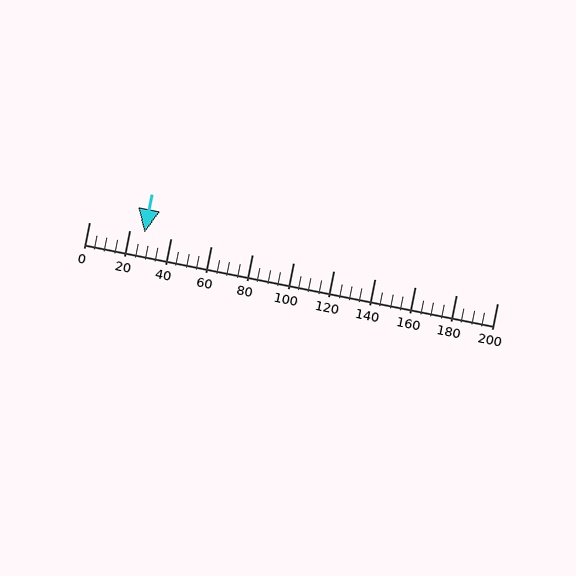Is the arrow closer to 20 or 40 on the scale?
The arrow is closer to 20.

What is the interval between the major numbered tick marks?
The major tick marks are spaced 20 units apart.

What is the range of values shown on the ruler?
The ruler shows values from 0 to 200.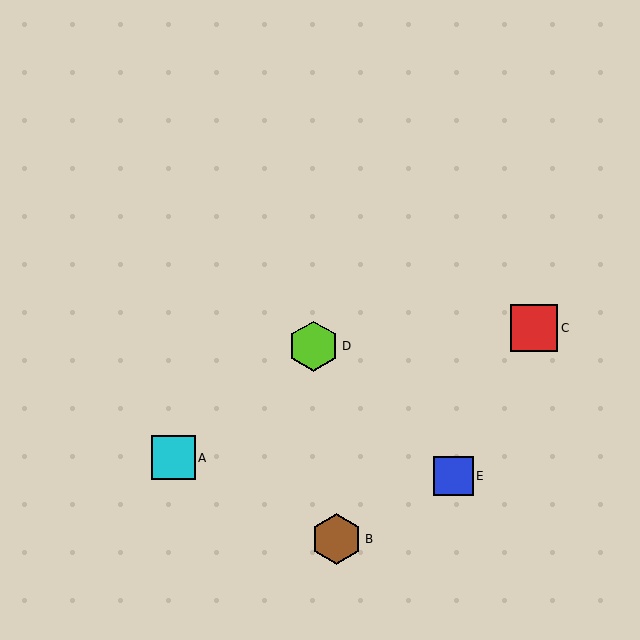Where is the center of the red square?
The center of the red square is at (534, 328).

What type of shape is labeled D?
Shape D is a lime hexagon.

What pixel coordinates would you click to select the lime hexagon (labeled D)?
Click at (313, 346) to select the lime hexagon D.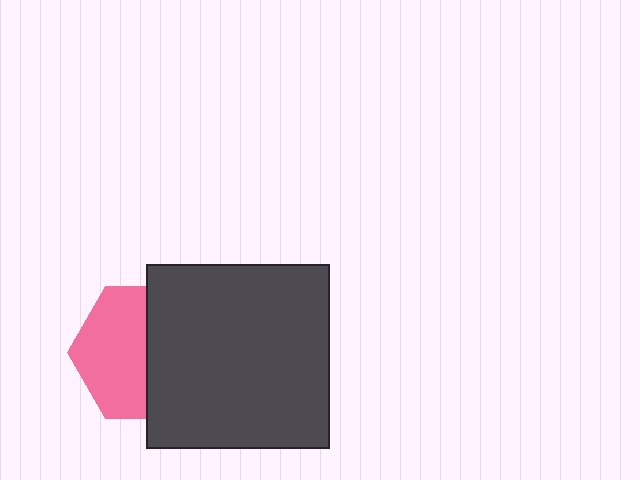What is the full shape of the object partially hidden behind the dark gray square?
The partially hidden object is a pink hexagon.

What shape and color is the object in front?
The object in front is a dark gray square.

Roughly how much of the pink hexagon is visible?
About half of it is visible (roughly 52%).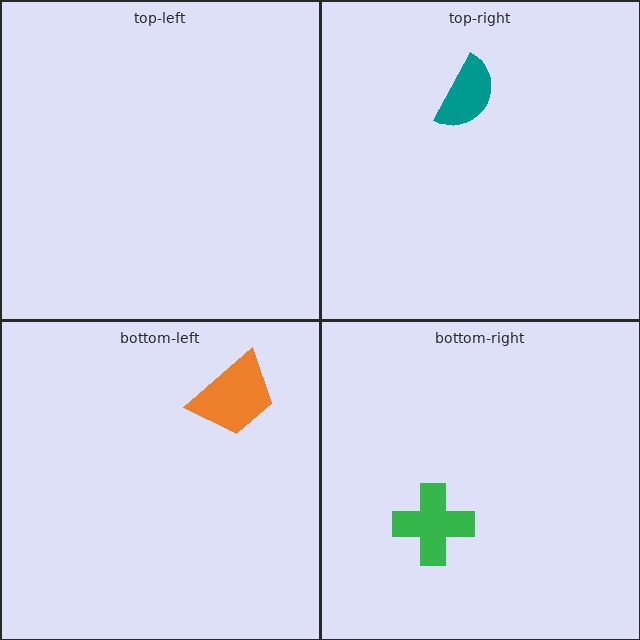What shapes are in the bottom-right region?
The green cross.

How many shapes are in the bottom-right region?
1.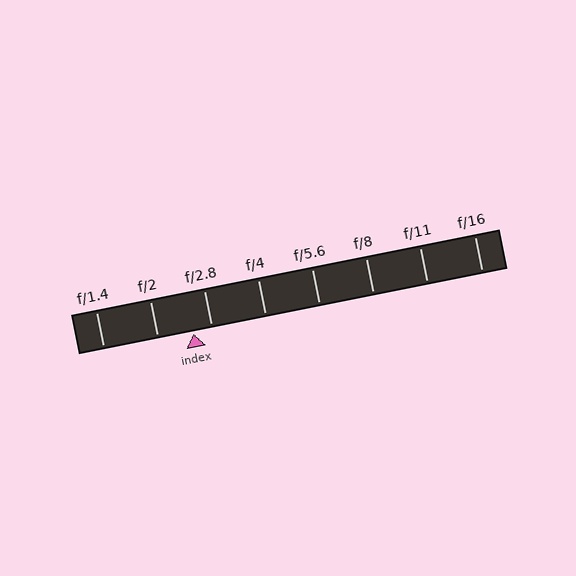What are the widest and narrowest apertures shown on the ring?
The widest aperture shown is f/1.4 and the narrowest is f/16.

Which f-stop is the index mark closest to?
The index mark is closest to f/2.8.